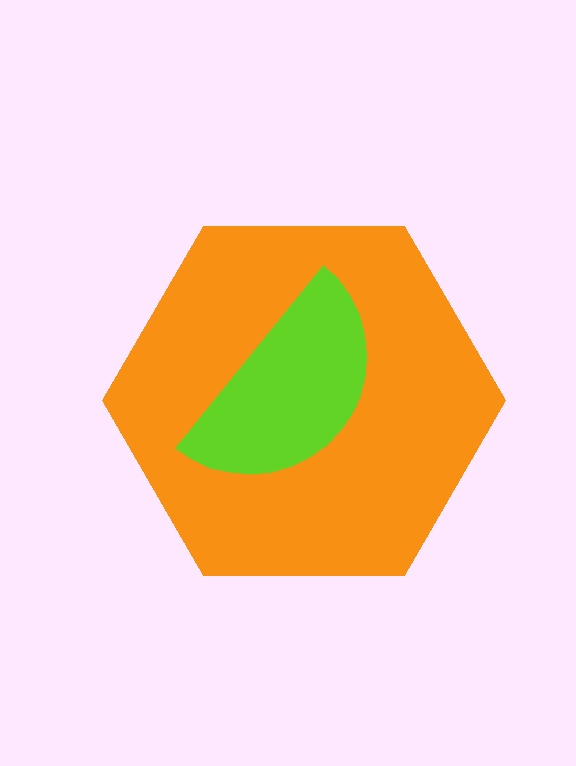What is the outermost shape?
The orange hexagon.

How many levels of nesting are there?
2.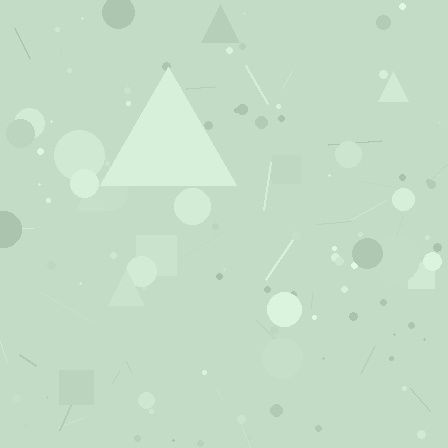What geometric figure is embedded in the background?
A triangle is embedded in the background.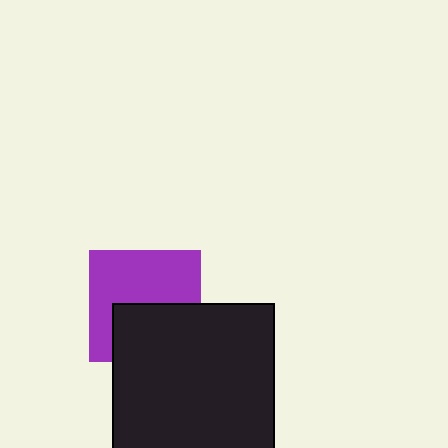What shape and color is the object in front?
The object in front is a black square.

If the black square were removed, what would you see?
You would see the complete purple square.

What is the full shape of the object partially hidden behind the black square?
The partially hidden object is a purple square.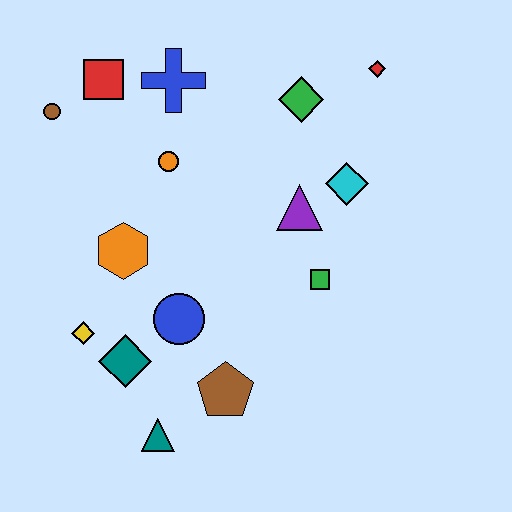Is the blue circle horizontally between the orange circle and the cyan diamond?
Yes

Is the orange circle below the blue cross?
Yes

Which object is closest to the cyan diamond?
The purple triangle is closest to the cyan diamond.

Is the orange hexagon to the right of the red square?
Yes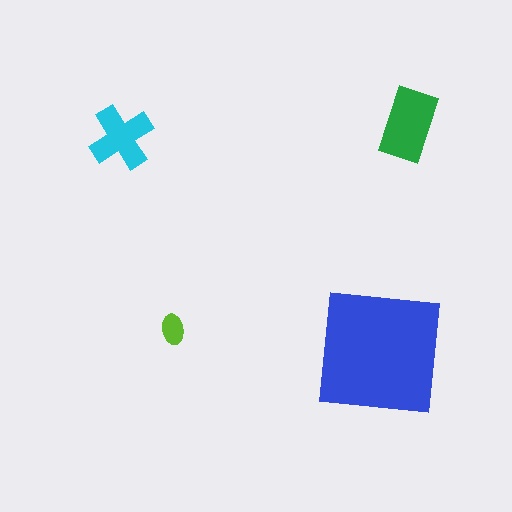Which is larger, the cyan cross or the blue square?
The blue square.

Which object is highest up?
The green rectangle is topmost.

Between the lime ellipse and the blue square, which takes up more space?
The blue square.